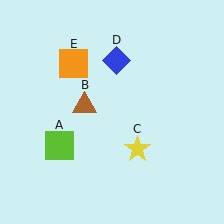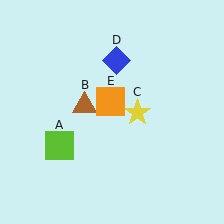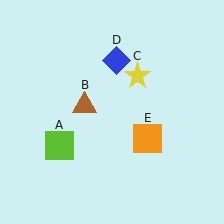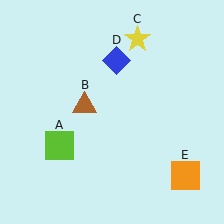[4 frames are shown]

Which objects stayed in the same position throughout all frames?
Lime square (object A) and brown triangle (object B) and blue diamond (object D) remained stationary.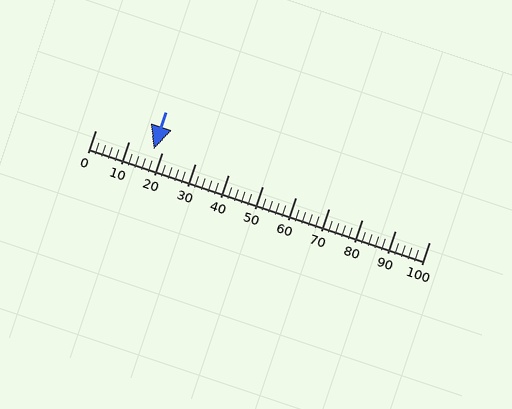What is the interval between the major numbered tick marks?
The major tick marks are spaced 10 units apart.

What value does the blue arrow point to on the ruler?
The blue arrow points to approximately 18.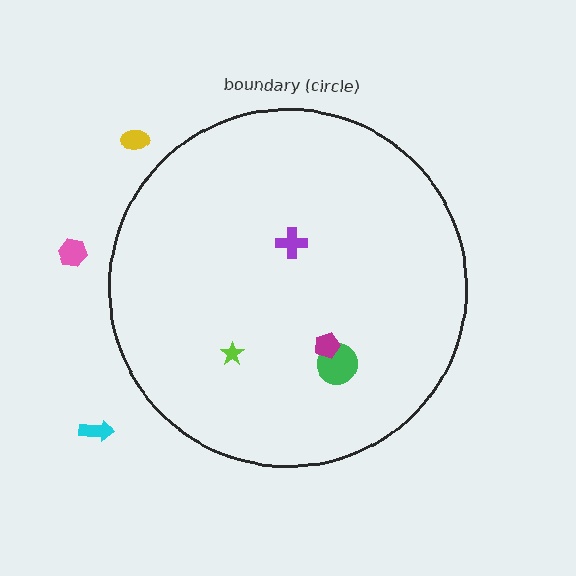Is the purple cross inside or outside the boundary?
Inside.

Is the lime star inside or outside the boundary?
Inside.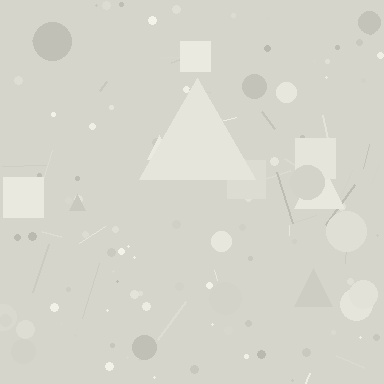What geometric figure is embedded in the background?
A triangle is embedded in the background.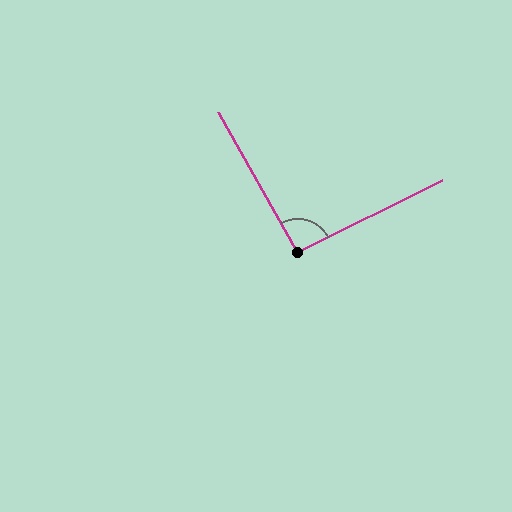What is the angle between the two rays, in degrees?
Approximately 93 degrees.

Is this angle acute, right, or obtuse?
It is approximately a right angle.